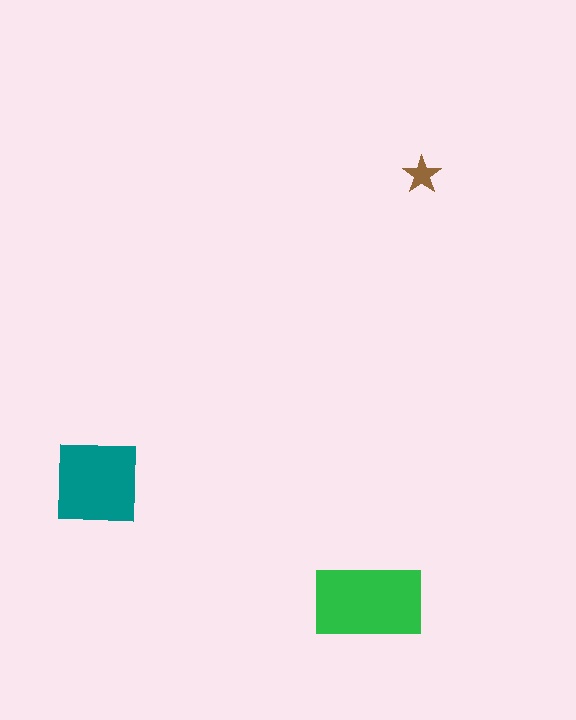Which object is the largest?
The green rectangle.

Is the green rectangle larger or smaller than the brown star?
Larger.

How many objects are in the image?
There are 3 objects in the image.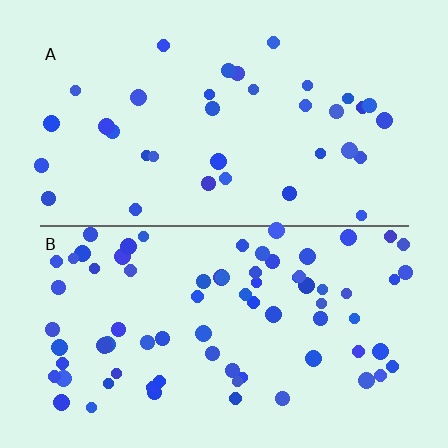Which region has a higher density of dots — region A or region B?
B (the bottom).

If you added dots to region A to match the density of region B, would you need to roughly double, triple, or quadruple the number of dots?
Approximately double.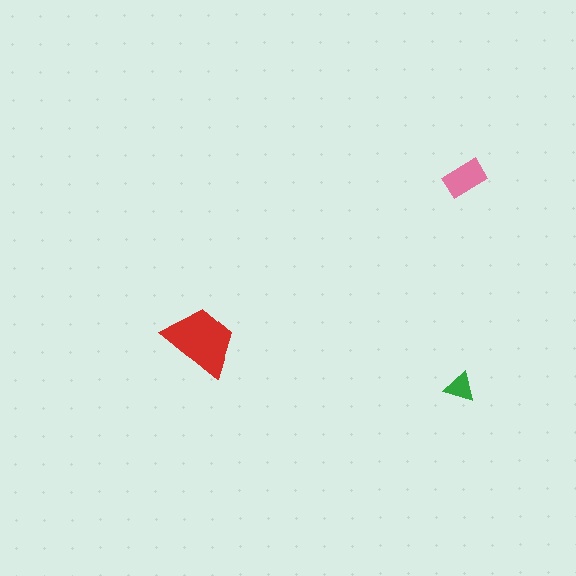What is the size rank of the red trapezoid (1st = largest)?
1st.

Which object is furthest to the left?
The red trapezoid is leftmost.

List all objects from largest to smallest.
The red trapezoid, the pink rectangle, the green triangle.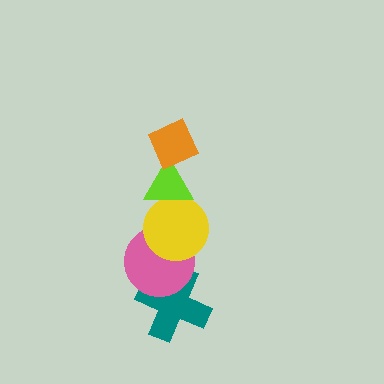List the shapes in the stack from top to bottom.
From top to bottom: the orange diamond, the lime triangle, the yellow circle, the pink circle, the teal cross.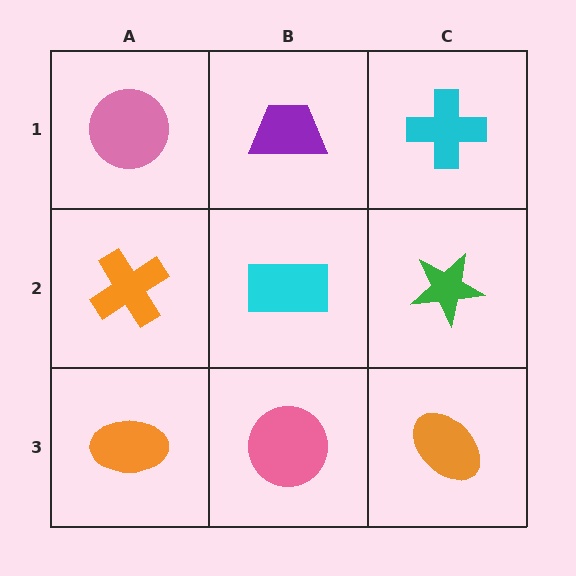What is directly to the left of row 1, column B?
A pink circle.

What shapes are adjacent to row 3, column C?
A green star (row 2, column C), a pink circle (row 3, column B).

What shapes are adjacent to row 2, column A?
A pink circle (row 1, column A), an orange ellipse (row 3, column A), a cyan rectangle (row 2, column B).